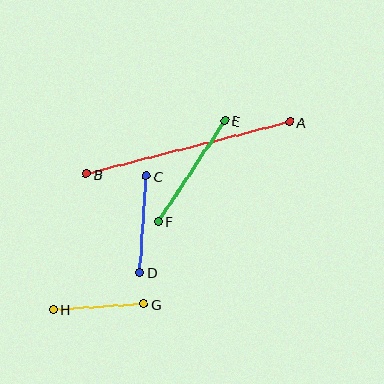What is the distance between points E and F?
The distance is approximately 121 pixels.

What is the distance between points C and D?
The distance is approximately 97 pixels.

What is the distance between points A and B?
The distance is approximately 210 pixels.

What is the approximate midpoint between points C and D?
The midpoint is at approximately (143, 224) pixels.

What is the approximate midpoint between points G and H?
The midpoint is at approximately (98, 307) pixels.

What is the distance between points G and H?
The distance is approximately 91 pixels.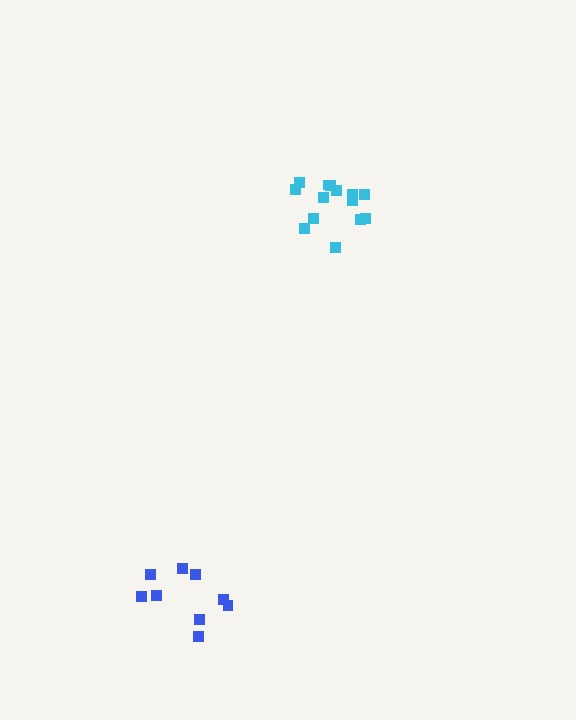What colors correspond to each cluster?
The clusters are colored: cyan, blue.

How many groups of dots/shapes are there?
There are 2 groups.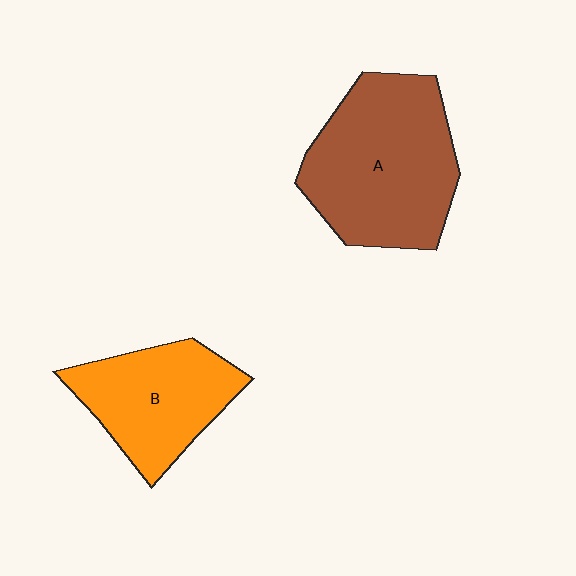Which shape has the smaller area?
Shape B (orange).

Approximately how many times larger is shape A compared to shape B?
Approximately 1.5 times.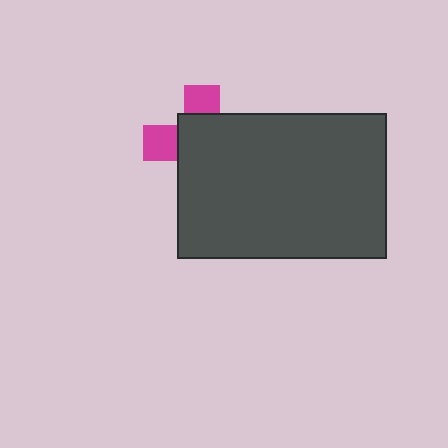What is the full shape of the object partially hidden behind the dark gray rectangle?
The partially hidden object is a magenta cross.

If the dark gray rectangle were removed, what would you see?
You would see the complete magenta cross.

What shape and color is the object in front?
The object in front is a dark gray rectangle.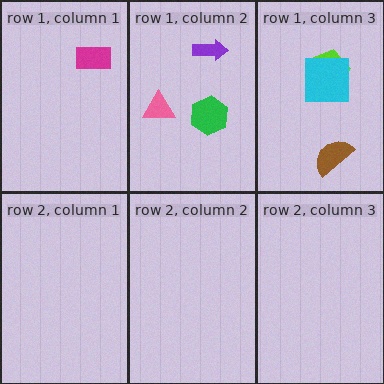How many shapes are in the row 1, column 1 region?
1.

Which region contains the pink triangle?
The row 1, column 2 region.